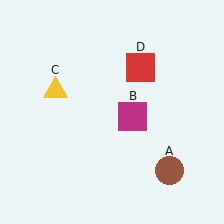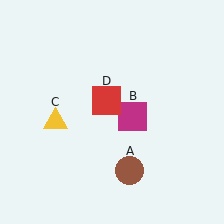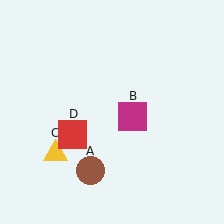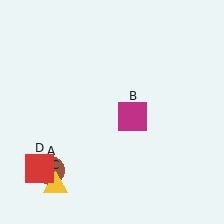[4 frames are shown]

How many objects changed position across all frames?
3 objects changed position: brown circle (object A), yellow triangle (object C), red square (object D).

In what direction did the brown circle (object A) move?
The brown circle (object A) moved left.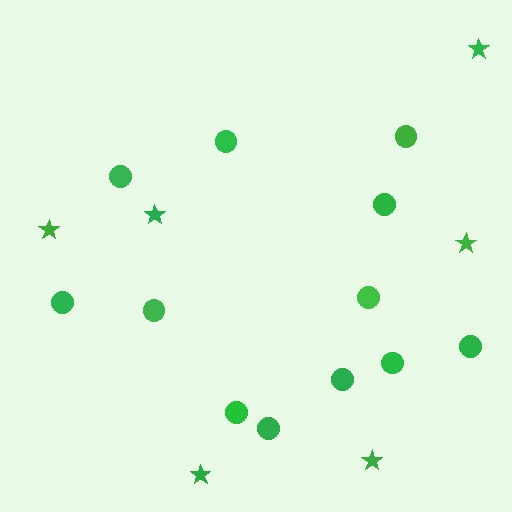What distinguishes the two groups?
There are 2 groups: one group of circles (12) and one group of stars (6).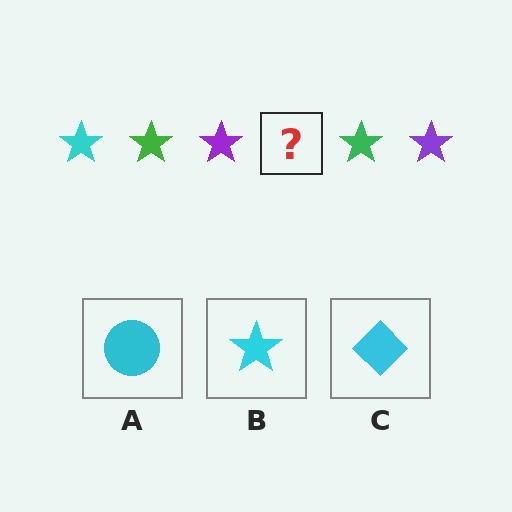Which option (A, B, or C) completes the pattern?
B.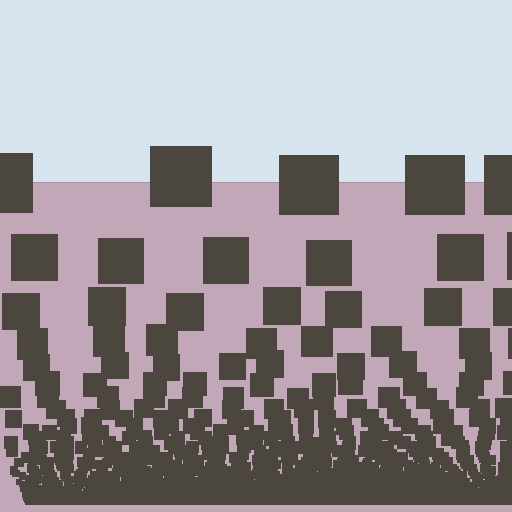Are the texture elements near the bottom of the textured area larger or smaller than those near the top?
Smaller. The gradient is inverted — elements near the bottom are smaller and denser.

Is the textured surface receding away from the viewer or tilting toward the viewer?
The surface appears to tilt toward the viewer. Texture elements get larger and sparser toward the top.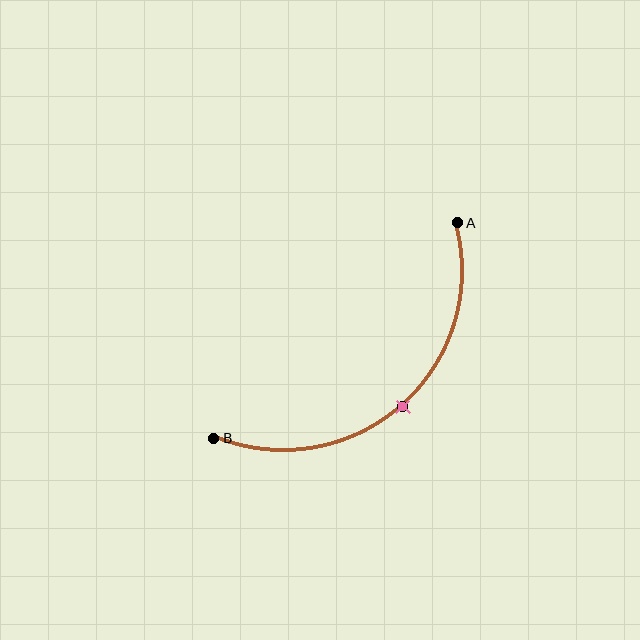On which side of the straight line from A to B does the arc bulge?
The arc bulges below and to the right of the straight line connecting A and B.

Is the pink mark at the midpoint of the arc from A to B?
Yes. The pink mark lies on the arc at equal arc-length from both A and B — it is the arc midpoint.